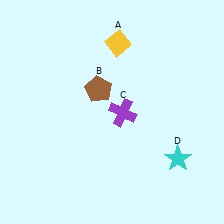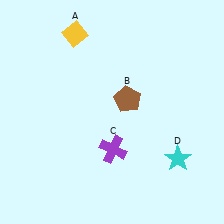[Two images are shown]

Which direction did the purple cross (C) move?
The purple cross (C) moved down.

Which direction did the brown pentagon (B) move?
The brown pentagon (B) moved right.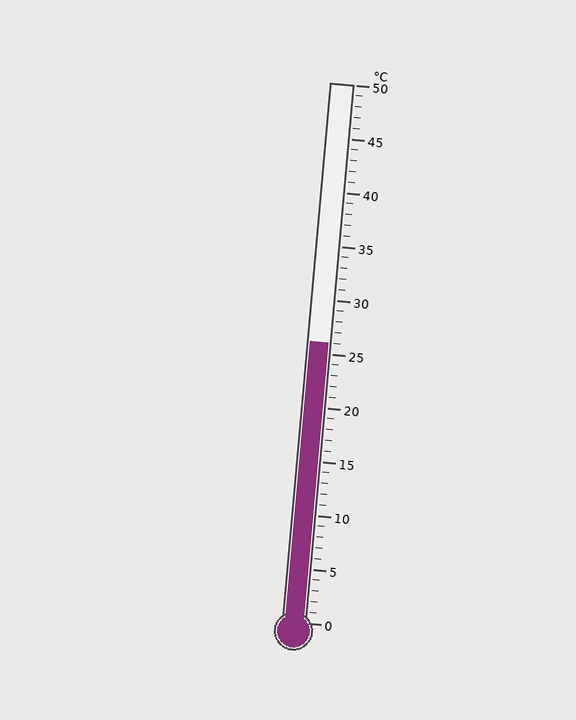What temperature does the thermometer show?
The thermometer shows approximately 26°C.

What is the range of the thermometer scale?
The thermometer scale ranges from 0°C to 50°C.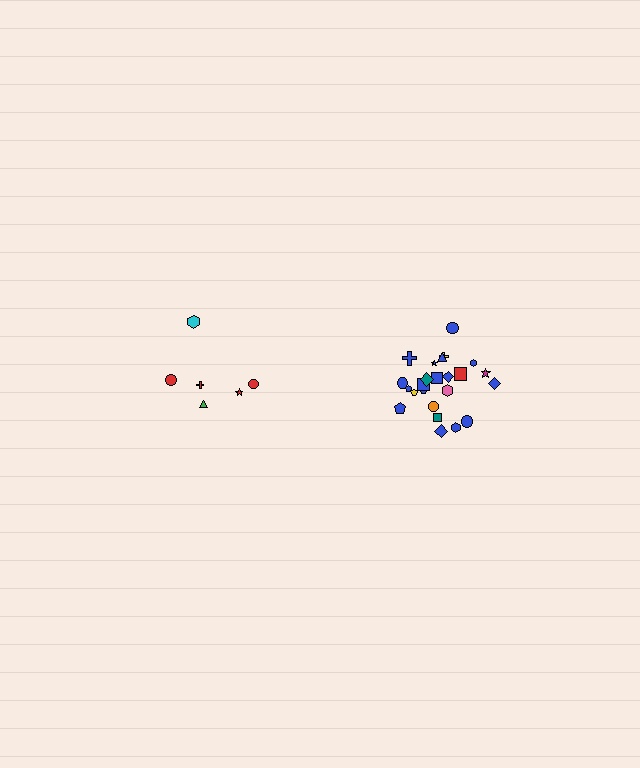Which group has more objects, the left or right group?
The right group.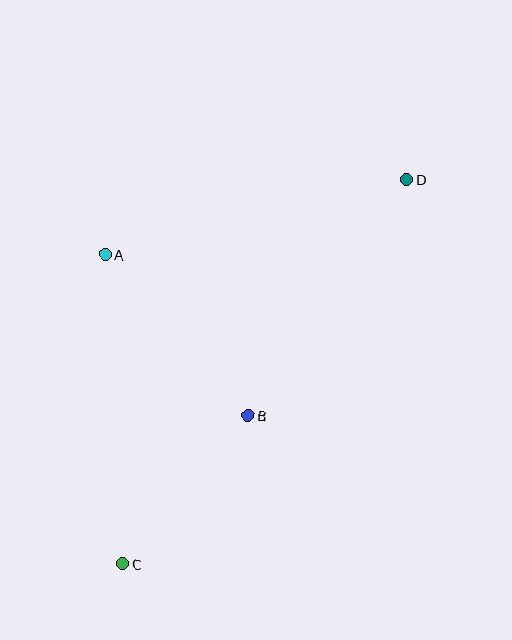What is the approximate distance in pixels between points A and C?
The distance between A and C is approximately 309 pixels.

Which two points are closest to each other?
Points B and C are closest to each other.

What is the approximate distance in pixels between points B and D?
The distance between B and D is approximately 284 pixels.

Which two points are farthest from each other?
Points C and D are farthest from each other.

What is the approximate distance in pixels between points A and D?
The distance between A and D is approximately 310 pixels.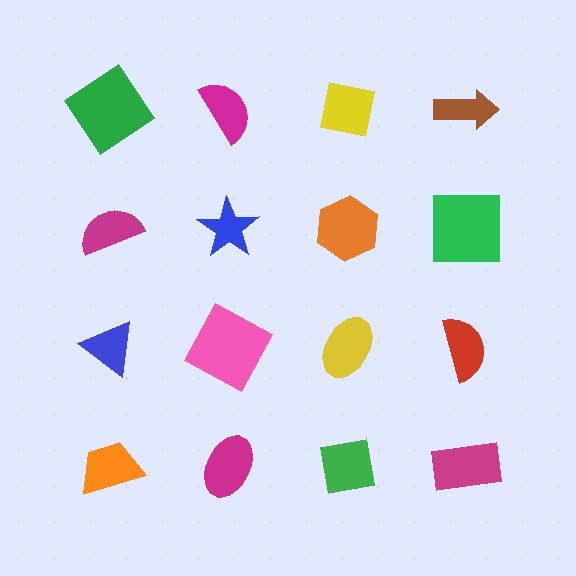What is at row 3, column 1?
A blue triangle.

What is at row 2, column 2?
A blue star.